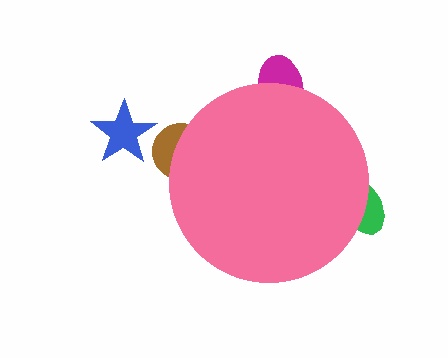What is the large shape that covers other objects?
A pink circle.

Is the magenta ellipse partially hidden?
Yes, the magenta ellipse is partially hidden behind the pink circle.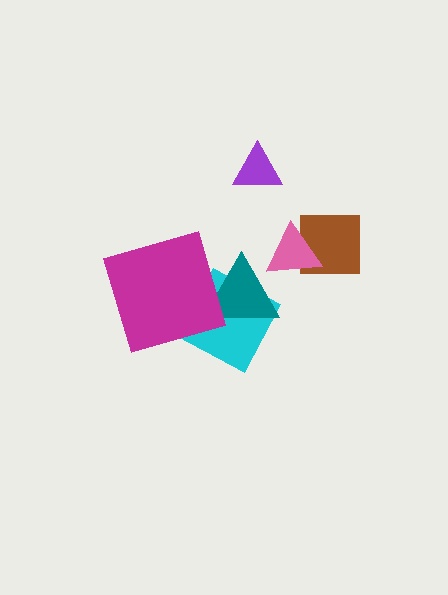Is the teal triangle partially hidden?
Yes, it is partially covered by another shape.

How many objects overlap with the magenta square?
2 objects overlap with the magenta square.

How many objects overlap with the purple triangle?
0 objects overlap with the purple triangle.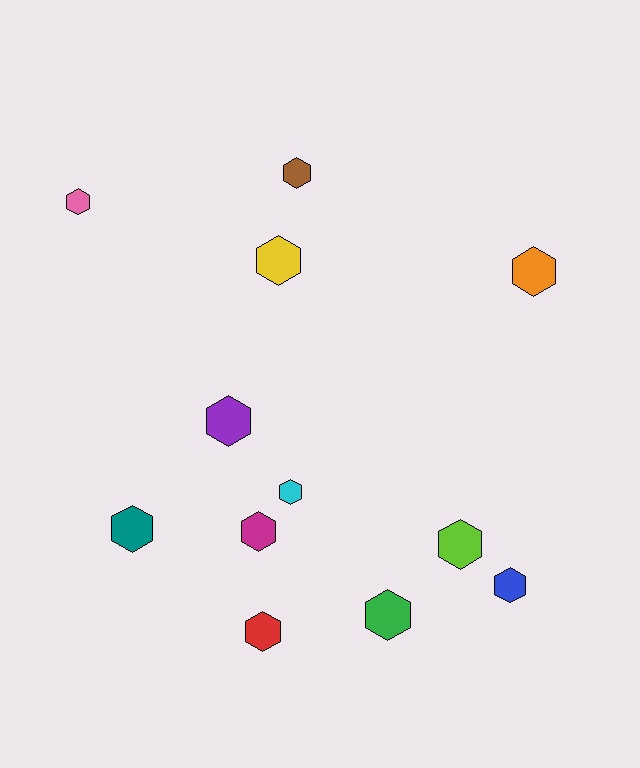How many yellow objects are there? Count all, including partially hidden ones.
There is 1 yellow object.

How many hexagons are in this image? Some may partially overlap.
There are 12 hexagons.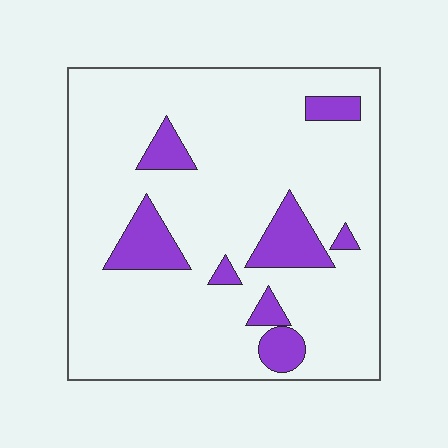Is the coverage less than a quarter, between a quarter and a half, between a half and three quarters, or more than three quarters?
Less than a quarter.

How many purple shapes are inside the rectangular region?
8.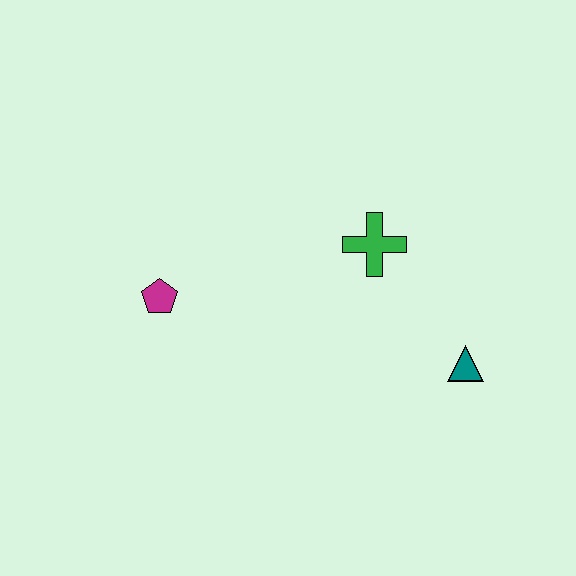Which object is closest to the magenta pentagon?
The green cross is closest to the magenta pentagon.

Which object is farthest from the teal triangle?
The magenta pentagon is farthest from the teal triangle.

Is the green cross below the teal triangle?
No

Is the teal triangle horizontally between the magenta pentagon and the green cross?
No